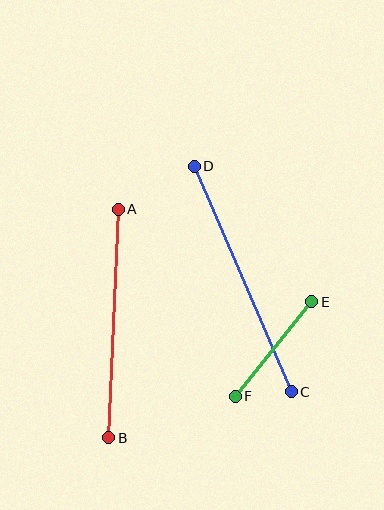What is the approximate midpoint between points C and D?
The midpoint is at approximately (243, 279) pixels.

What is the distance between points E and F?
The distance is approximately 122 pixels.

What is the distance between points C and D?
The distance is approximately 245 pixels.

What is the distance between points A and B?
The distance is approximately 229 pixels.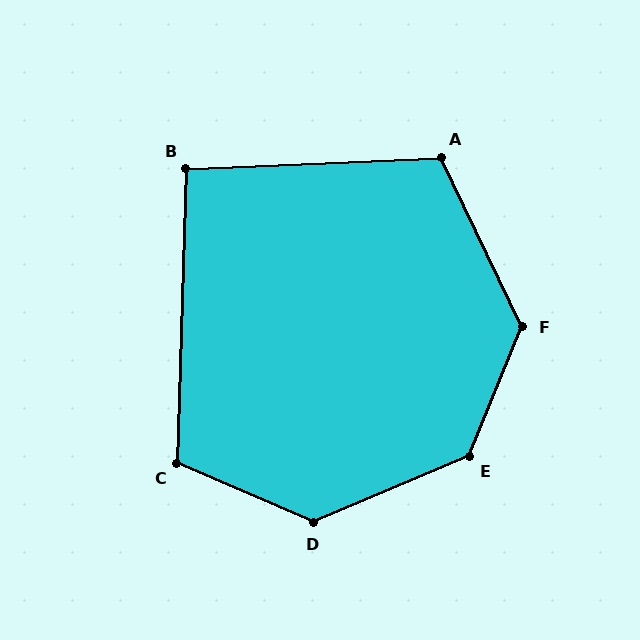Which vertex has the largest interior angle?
E, at approximately 135 degrees.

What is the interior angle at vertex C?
Approximately 112 degrees (obtuse).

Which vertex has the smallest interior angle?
B, at approximately 94 degrees.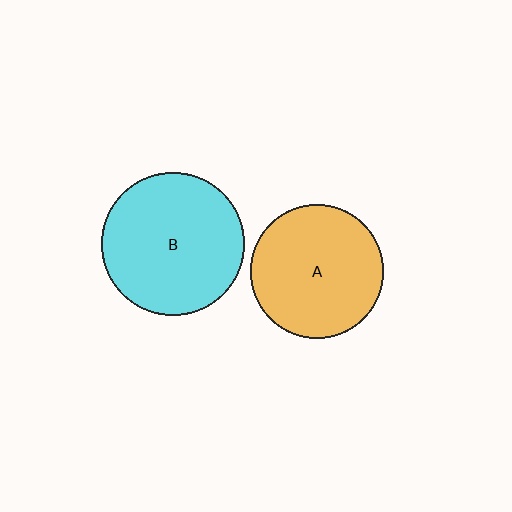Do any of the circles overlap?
No, none of the circles overlap.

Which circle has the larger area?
Circle B (cyan).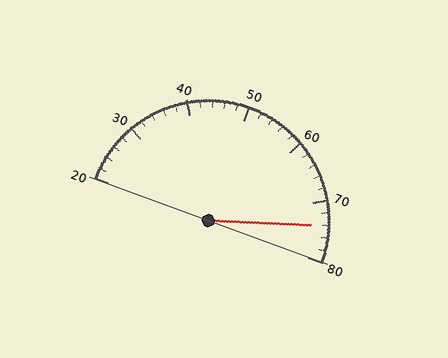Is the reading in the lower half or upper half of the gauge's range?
The reading is in the upper half of the range (20 to 80).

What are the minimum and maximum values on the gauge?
The gauge ranges from 20 to 80.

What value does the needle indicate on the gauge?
The needle indicates approximately 74.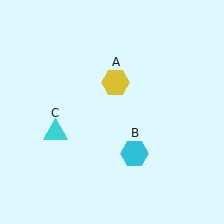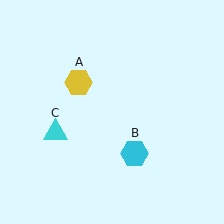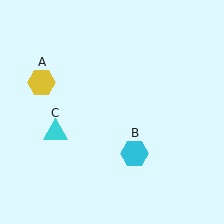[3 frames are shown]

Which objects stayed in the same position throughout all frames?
Cyan hexagon (object B) and cyan triangle (object C) remained stationary.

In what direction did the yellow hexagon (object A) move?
The yellow hexagon (object A) moved left.